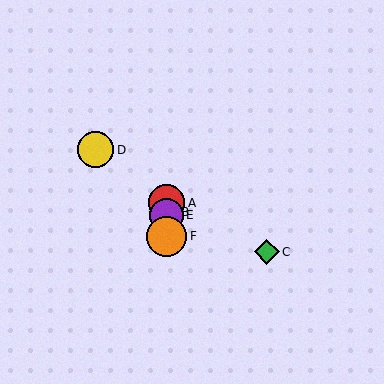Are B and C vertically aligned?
No, B is at x≈167 and C is at x≈267.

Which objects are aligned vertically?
Objects A, B, E, F are aligned vertically.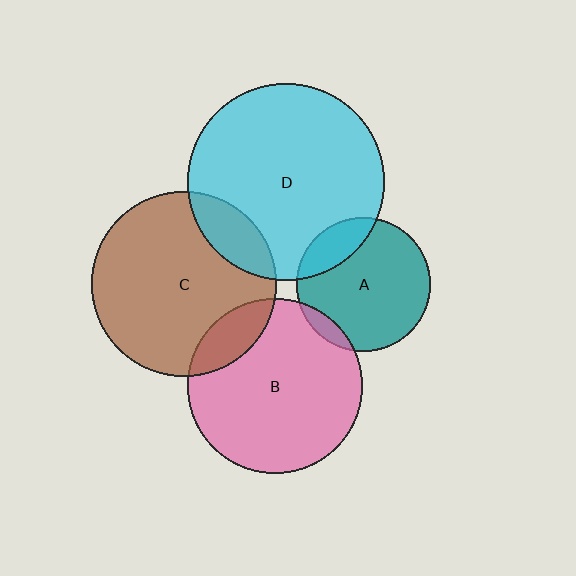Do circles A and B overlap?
Yes.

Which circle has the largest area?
Circle D (cyan).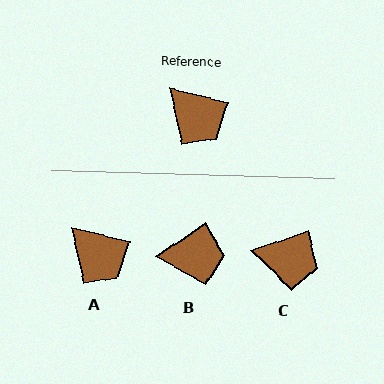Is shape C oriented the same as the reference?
No, it is off by about 33 degrees.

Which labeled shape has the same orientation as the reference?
A.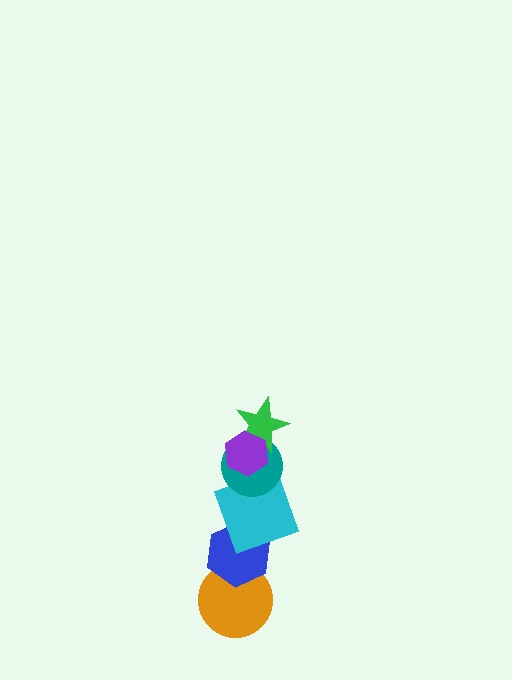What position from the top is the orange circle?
The orange circle is 6th from the top.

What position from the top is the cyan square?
The cyan square is 4th from the top.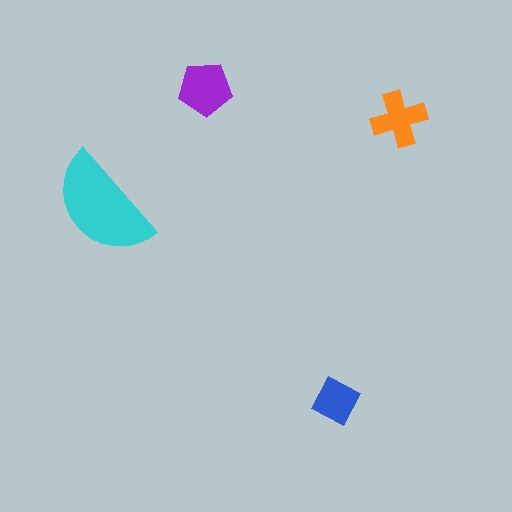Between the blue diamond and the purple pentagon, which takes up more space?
The purple pentagon.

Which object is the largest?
The cyan semicircle.